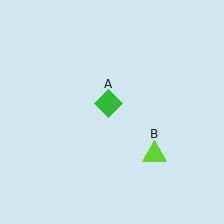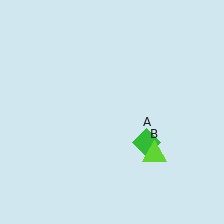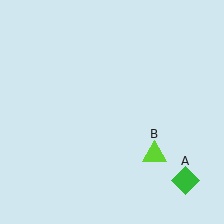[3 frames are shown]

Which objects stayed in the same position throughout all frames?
Lime triangle (object B) remained stationary.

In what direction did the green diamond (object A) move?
The green diamond (object A) moved down and to the right.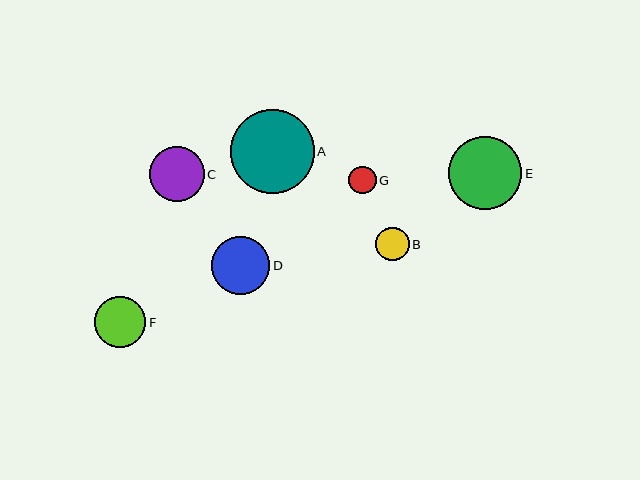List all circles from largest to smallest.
From largest to smallest: A, E, D, C, F, B, G.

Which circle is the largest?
Circle A is the largest with a size of approximately 84 pixels.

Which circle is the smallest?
Circle G is the smallest with a size of approximately 28 pixels.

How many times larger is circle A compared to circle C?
Circle A is approximately 1.5 times the size of circle C.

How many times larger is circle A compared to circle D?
Circle A is approximately 1.4 times the size of circle D.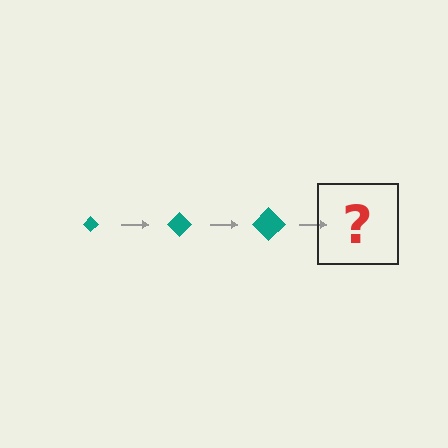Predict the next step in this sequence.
The next step is a teal diamond, larger than the previous one.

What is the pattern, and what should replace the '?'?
The pattern is that the diamond gets progressively larger each step. The '?' should be a teal diamond, larger than the previous one.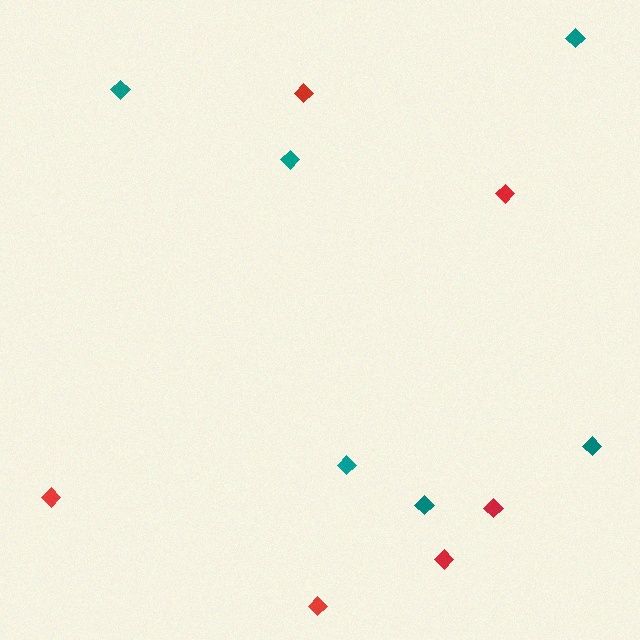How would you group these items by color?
There are 2 groups: one group of red diamonds (6) and one group of teal diamonds (6).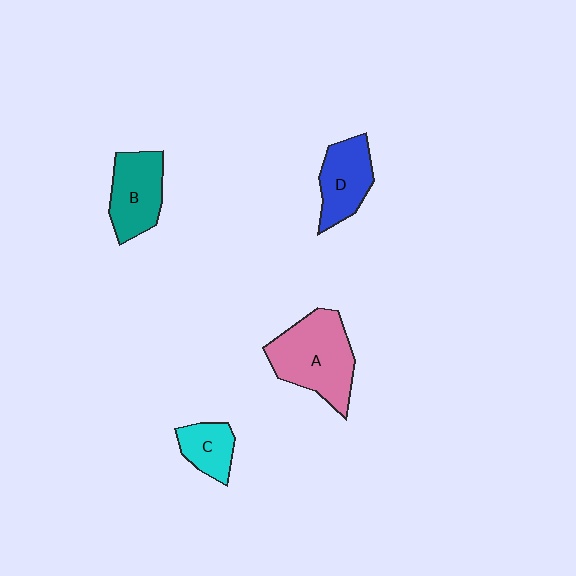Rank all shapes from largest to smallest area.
From largest to smallest: A (pink), B (teal), D (blue), C (cyan).